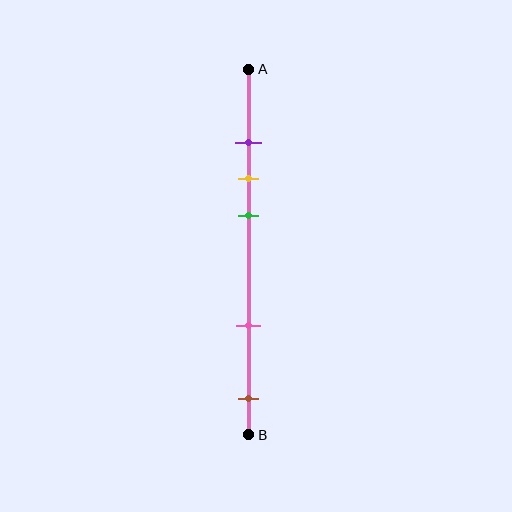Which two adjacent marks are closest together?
The purple and yellow marks are the closest adjacent pair.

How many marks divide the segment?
There are 5 marks dividing the segment.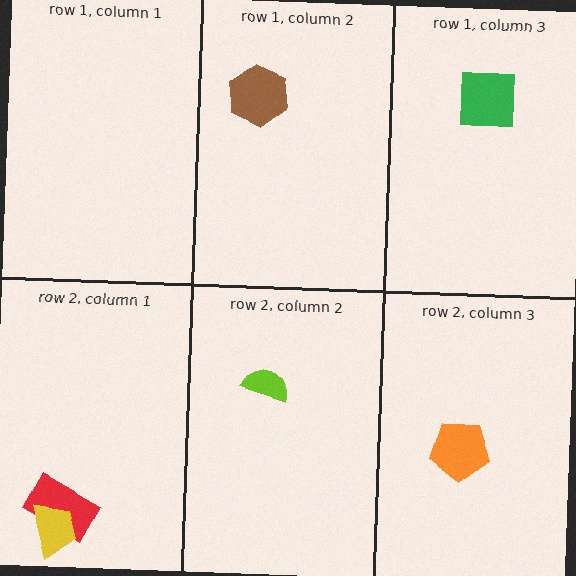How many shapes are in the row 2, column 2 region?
1.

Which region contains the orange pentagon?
The row 2, column 3 region.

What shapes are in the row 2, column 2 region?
The lime semicircle.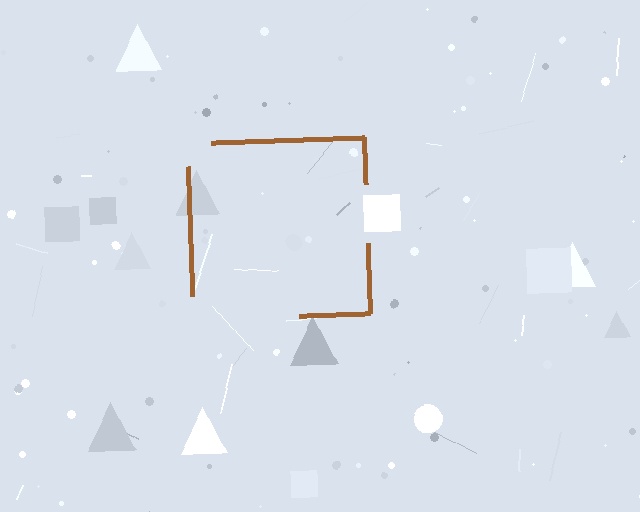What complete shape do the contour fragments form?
The contour fragments form a square.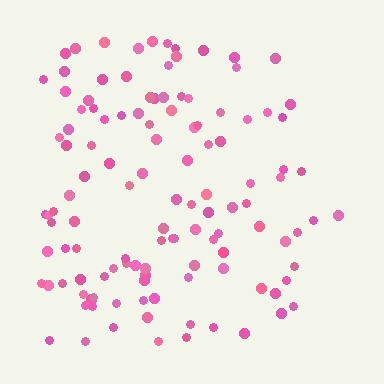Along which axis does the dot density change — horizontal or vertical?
Horizontal.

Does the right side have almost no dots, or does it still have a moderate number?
Still a moderate number, just noticeably fewer than the left.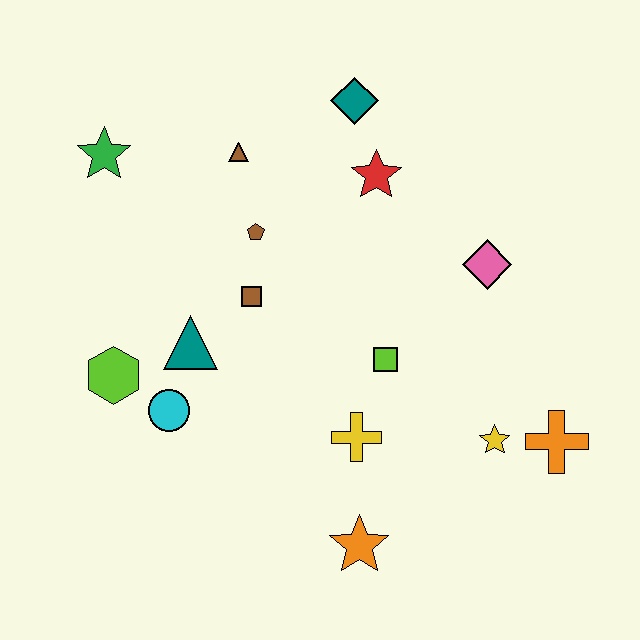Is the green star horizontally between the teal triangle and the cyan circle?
No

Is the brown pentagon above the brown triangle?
No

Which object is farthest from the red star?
The orange star is farthest from the red star.